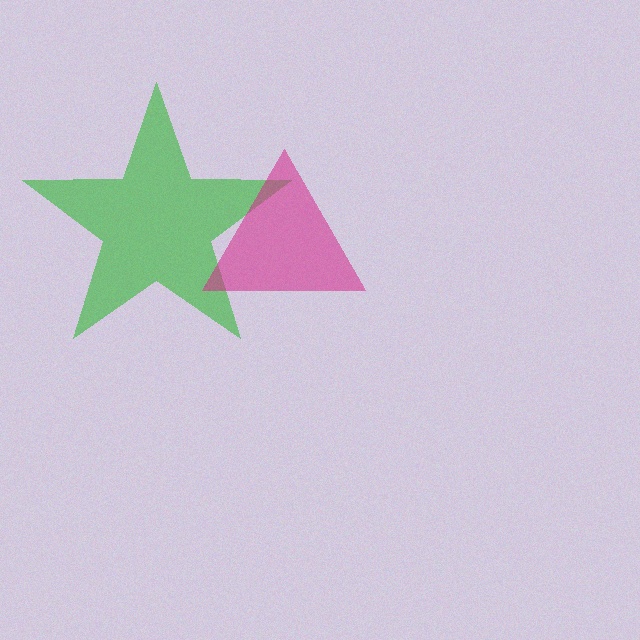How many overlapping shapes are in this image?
There are 2 overlapping shapes in the image.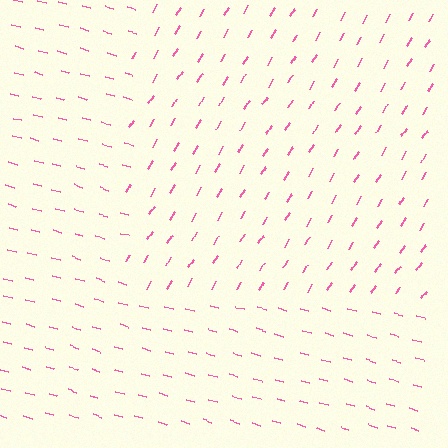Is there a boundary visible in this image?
Yes, there is a texture boundary formed by a change in line orientation.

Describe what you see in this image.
The image is filled with small pink line segments. A rectangle region in the image has lines oriented differently from the surrounding lines, creating a visible texture boundary.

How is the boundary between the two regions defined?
The boundary is defined purely by a change in line orientation (approximately 74 degrees difference). All lines are the same color and thickness.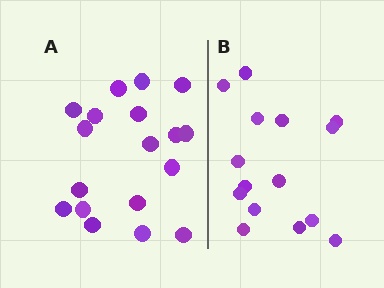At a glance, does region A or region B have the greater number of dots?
Region A (the left region) has more dots.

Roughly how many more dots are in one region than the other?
Region A has just a few more — roughly 2 or 3 more dots than region B.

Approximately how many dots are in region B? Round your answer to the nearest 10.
About 20 dots. (The exact count is 15, which rounds to 20.)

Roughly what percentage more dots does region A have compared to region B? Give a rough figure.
About 20% more.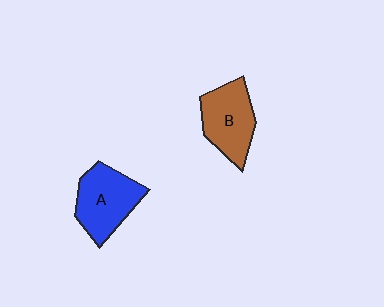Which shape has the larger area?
Shape A (blue).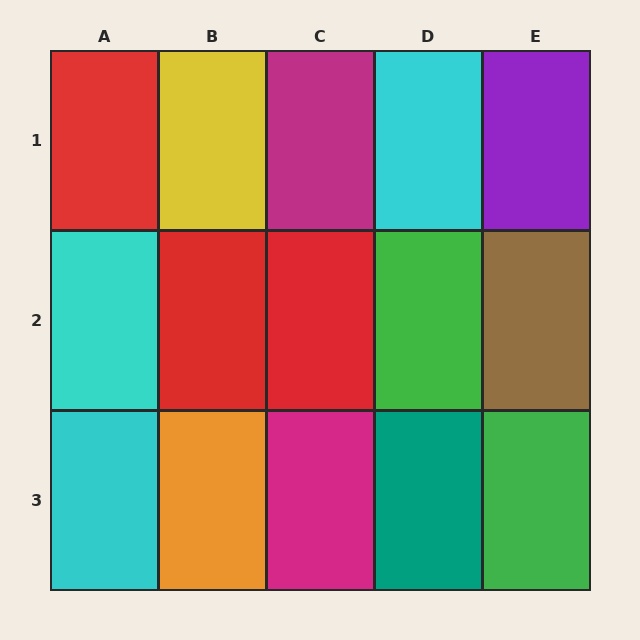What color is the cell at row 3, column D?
Teal.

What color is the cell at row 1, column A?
Red.